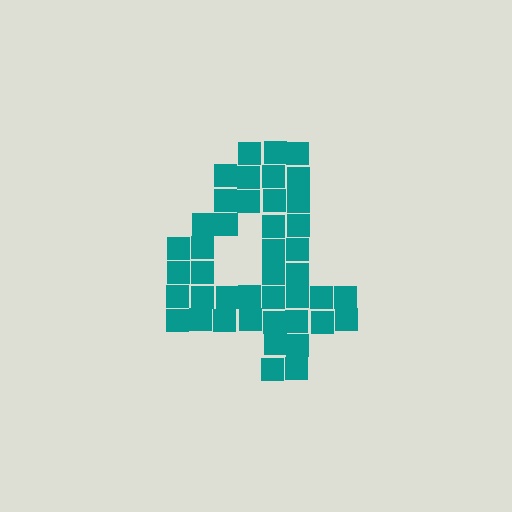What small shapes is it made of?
It is made of small squares.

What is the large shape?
The large shape is the digit 4.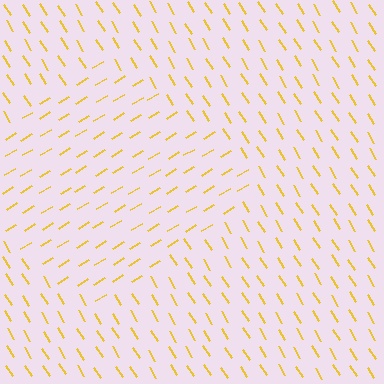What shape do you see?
I see a diamond.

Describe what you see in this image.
The image is filled with small yellow line segments. A diamond region in the image has lines oriented differently from the surrounding lines, creating a visible texture boundary.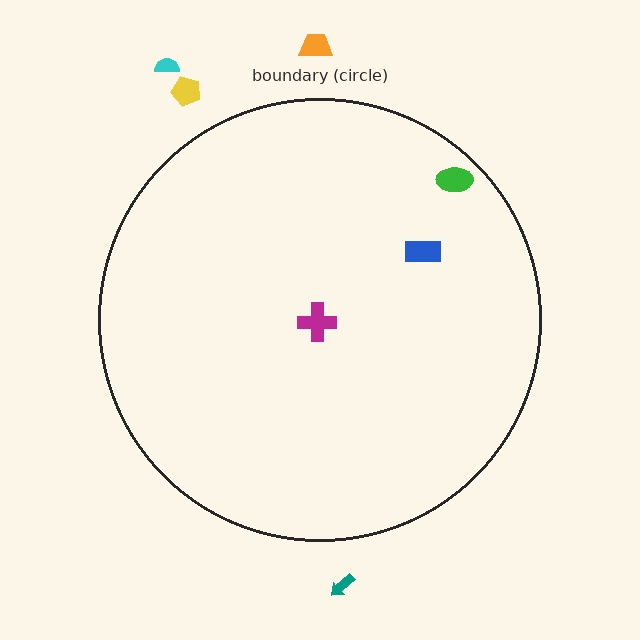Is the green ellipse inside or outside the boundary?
Inside.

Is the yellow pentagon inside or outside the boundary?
Outside.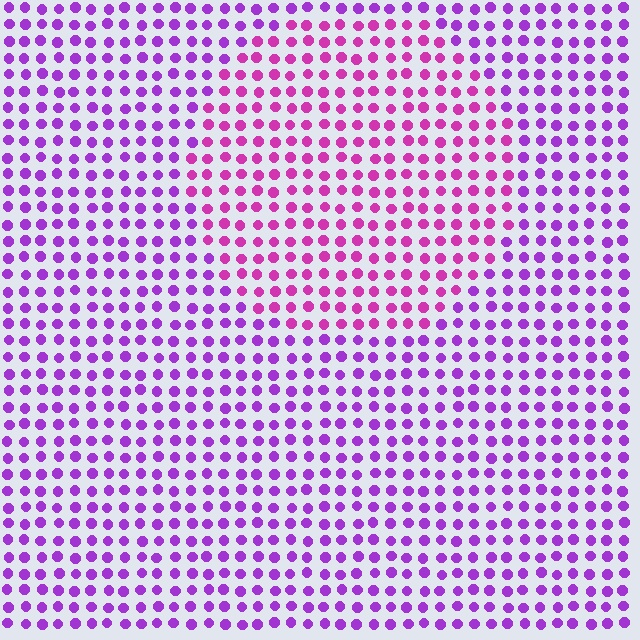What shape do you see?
I see a circle.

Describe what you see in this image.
The image is filled with small purple elements in a uniform arrangement. A circle-shaped region is visible where the elements are tinted to a slightly different hue, forming a subtle color boundary.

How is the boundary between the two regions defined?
The boundary is defined purely by a slight shift in hue (about 31 degrees). Spacing, size, and orientation are identical on both sides.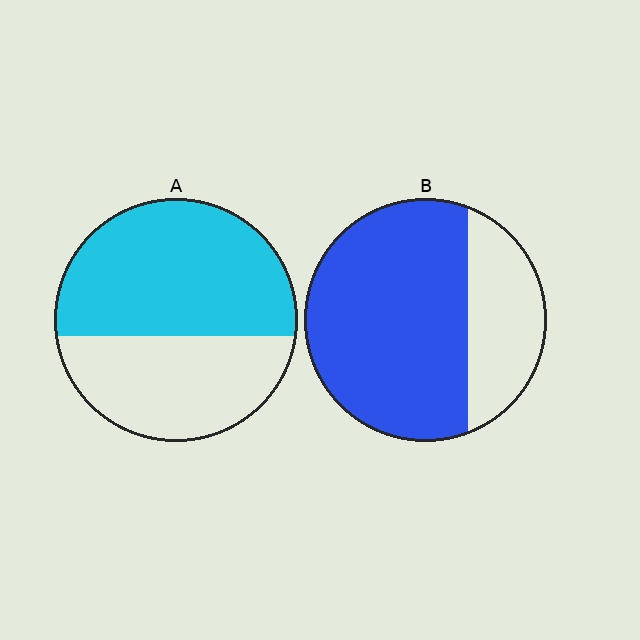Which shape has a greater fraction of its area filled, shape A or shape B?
Shape B.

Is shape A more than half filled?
Yes.